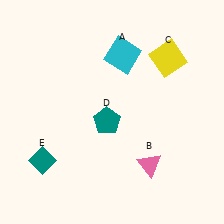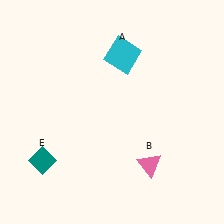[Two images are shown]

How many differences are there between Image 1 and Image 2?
There are 2 differences between the two images.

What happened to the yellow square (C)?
The yellow square (C) was removed in Image 2. It was in the top-right area of Image 1.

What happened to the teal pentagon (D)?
The teal pentagon (D) was removed in Image 2. It was in the bottom-left area of Image 1.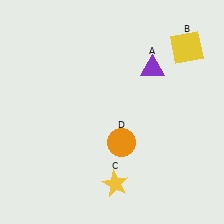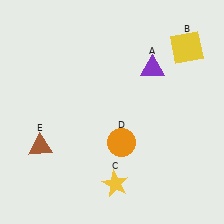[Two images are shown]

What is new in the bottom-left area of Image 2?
A brown triangle (E) was added in the bottom-left area of Image 2.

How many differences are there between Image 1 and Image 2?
There is 1 difference between the two images.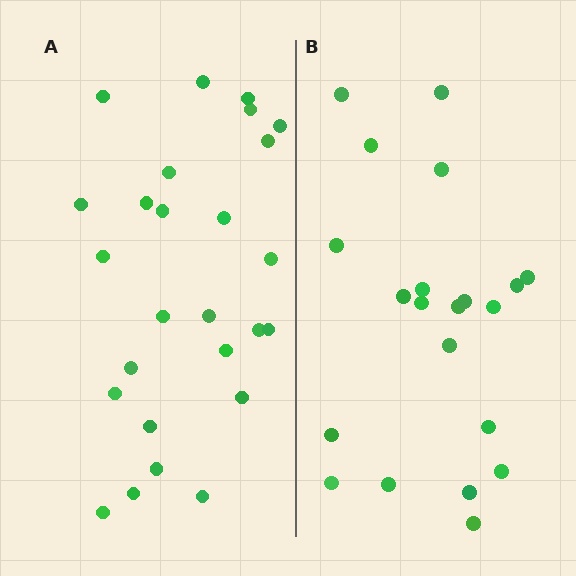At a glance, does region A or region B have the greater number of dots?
Region A (the left region) has more dots.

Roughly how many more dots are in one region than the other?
Region A has about 5 more dots than region B.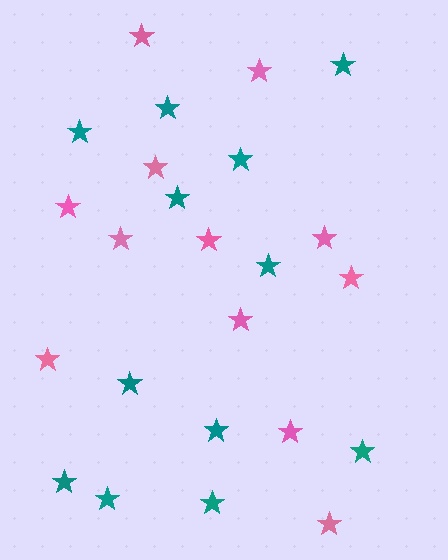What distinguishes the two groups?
There are 2 groups: one group of teal stars (12) and one group of pink stars (12).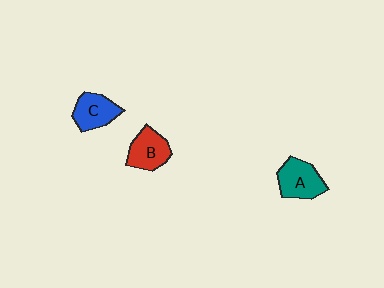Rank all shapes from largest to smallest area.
From largest to smallest: A (teal), B (red), C (blue).